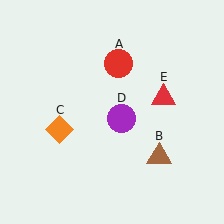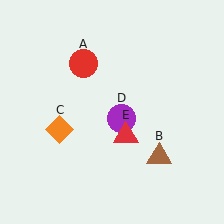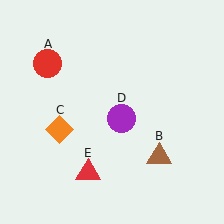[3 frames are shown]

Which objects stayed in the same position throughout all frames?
Brown triangle (object B) and orange diamond (object C) and purple circle (object D) remained stationary.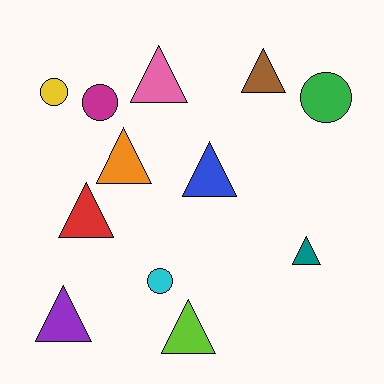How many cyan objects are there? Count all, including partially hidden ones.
There is 1 cyan object.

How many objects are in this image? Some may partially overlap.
There are 12 objects.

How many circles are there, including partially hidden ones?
There are 4 circles.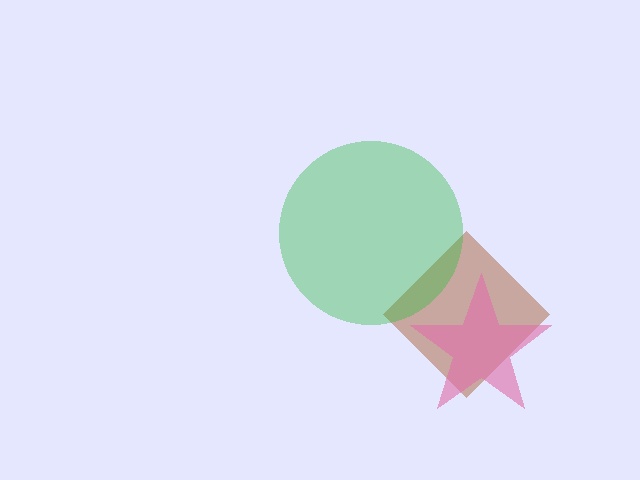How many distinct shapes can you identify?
There are 3 distinct shapes: a brown diamond, a green circle, a pink star.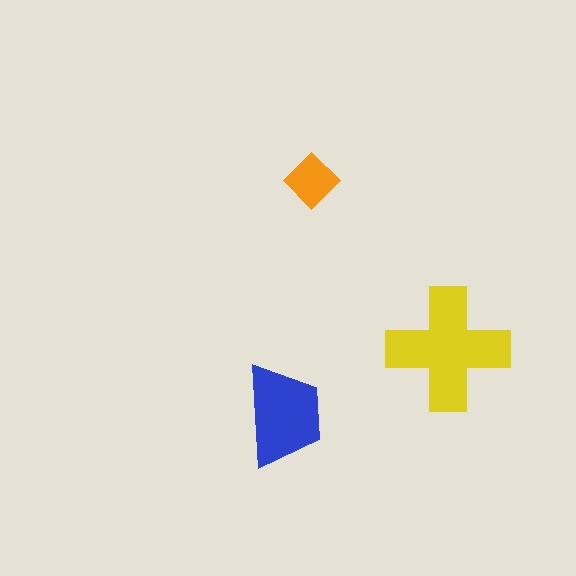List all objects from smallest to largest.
The orange diamond, the blue trapezoid, the yellow cross.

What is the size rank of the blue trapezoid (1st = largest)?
2nd.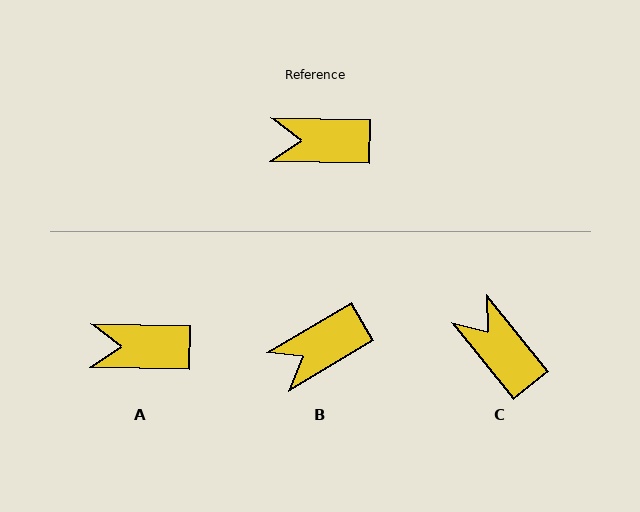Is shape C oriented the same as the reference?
No, it is off by about 50 degrees.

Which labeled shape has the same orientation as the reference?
A.